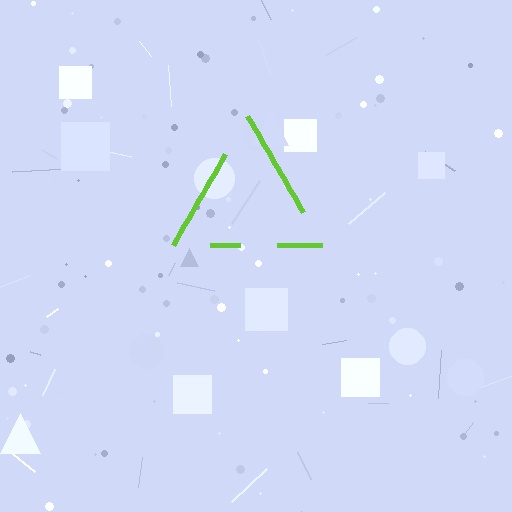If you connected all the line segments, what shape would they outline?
They would outline a triangle.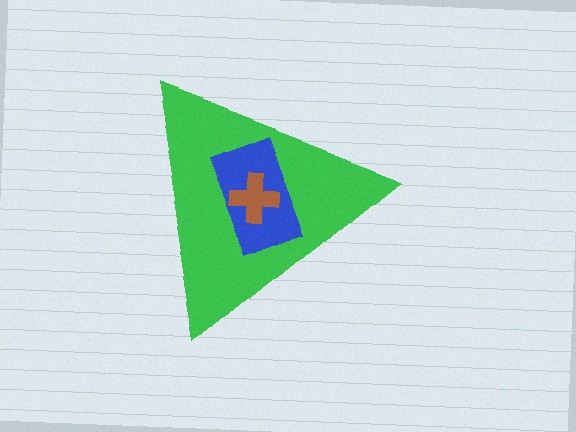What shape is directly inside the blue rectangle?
The brown cross.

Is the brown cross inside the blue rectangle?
Yes.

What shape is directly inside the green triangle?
The blue rectangle.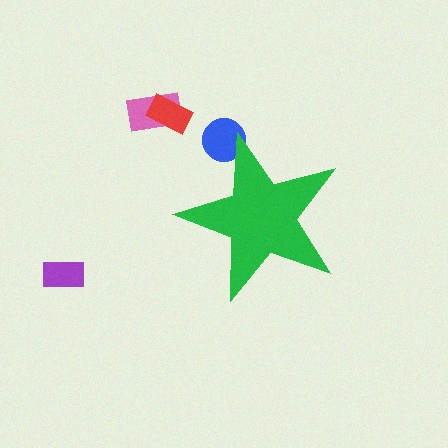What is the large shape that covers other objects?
A green star.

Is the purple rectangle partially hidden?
No, the purple rectangle is fully visible.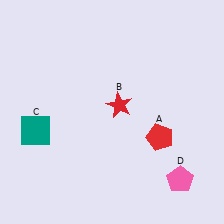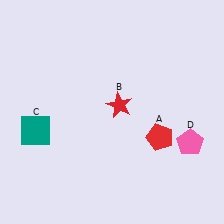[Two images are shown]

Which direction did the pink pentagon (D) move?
The pink pentagon (D) moved up.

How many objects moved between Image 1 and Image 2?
1 object moved between the two images.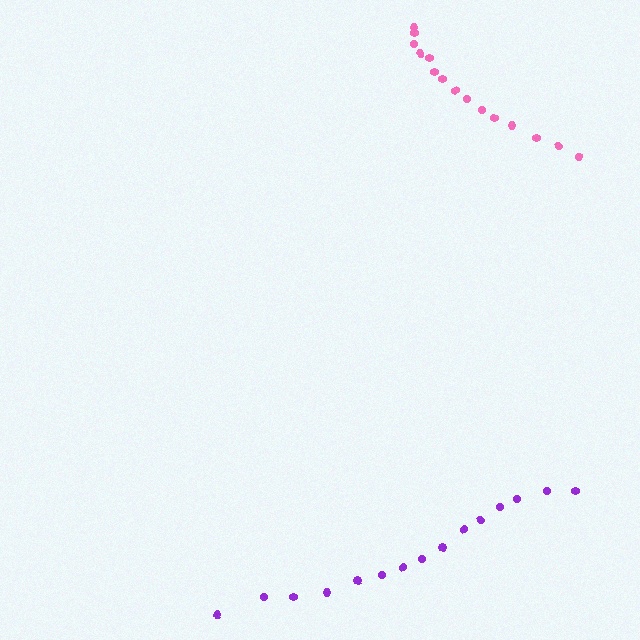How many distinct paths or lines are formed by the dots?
There are 2 distinct paths.